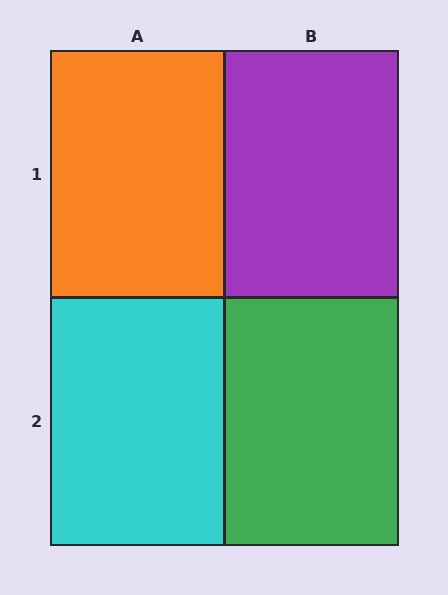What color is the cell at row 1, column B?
Purple.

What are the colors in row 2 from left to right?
Cyan, green.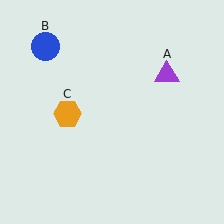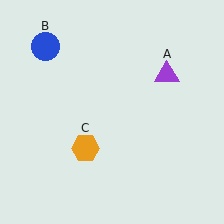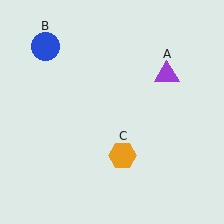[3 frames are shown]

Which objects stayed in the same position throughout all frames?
Purple triangle (object A) and blue circle (object B) remained stationary.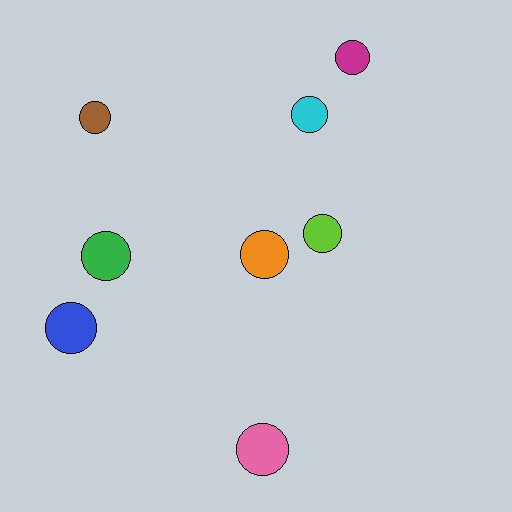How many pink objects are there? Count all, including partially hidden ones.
There is 1 pink object.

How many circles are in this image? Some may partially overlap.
There are 8 circles.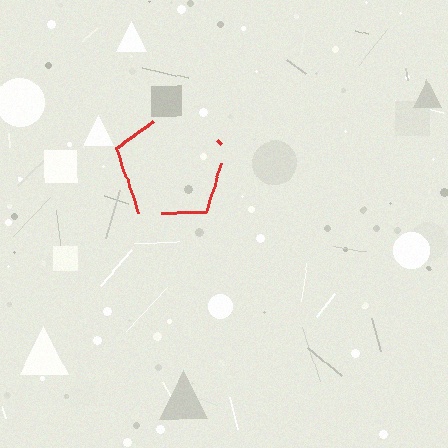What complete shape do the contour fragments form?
The contour fragments form a pentagon.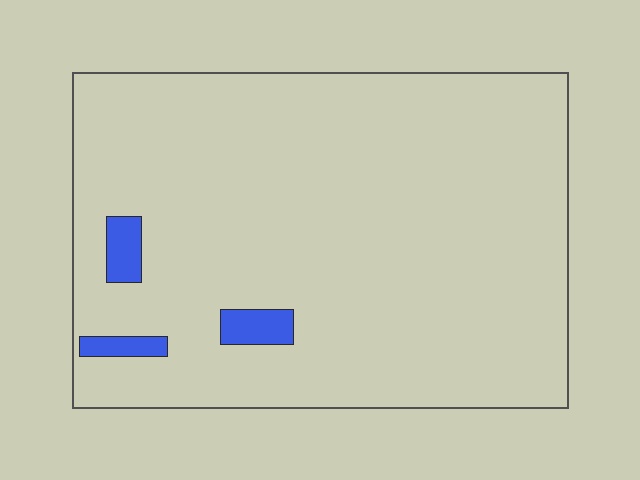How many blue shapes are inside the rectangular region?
3.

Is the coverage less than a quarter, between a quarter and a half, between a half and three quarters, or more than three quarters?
Less than a quarter.